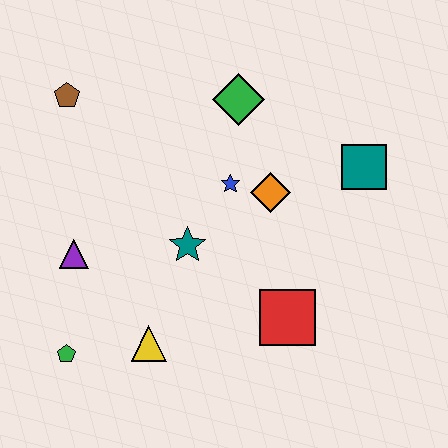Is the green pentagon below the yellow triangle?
Yes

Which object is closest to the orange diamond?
The blue star is closest to the orange diamond.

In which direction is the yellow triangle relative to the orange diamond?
The yellow triangle is below the orange diamond.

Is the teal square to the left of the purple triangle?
No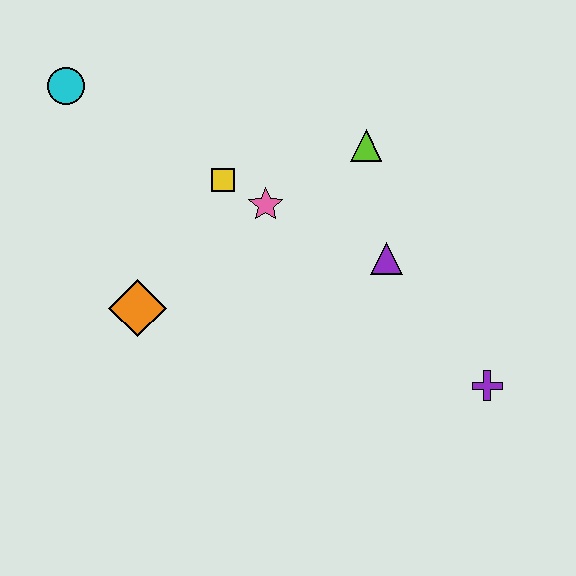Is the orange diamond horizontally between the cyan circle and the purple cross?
Yes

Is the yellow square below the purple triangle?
No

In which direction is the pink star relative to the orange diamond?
The pink star is to the right of the orange diamond.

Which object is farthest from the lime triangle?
The cyan circle is farthest from the lime triangle.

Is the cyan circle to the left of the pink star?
Yes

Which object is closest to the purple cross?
The purple triangle is closest to the purple cross.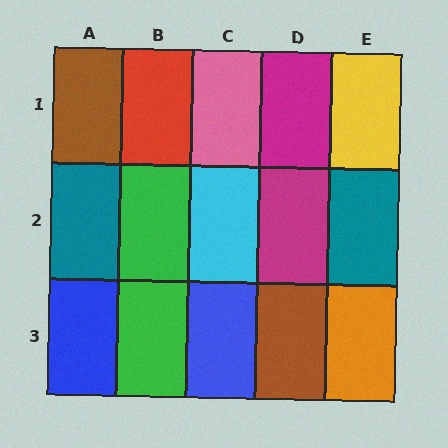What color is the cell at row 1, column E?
Yellow.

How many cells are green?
2 cells are green.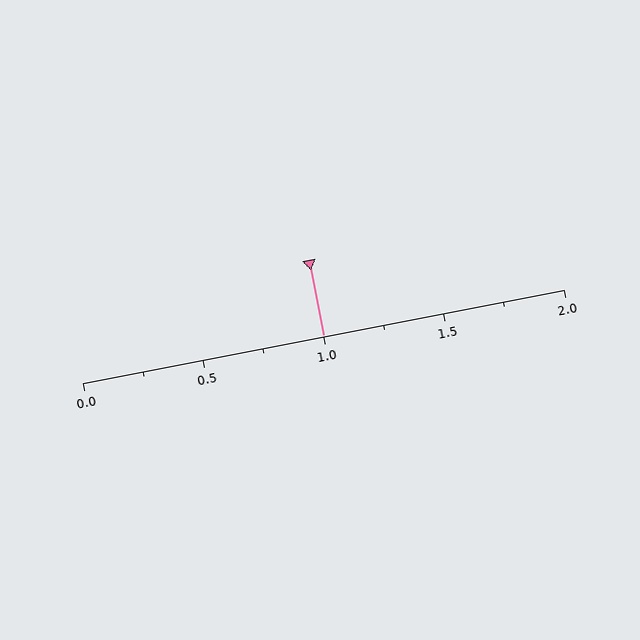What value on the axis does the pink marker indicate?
The marker indicates approximately 1.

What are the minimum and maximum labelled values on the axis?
The axis runs from 0.0 to 2.0.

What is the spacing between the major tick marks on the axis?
The major ticks are spaced 0.5 apart.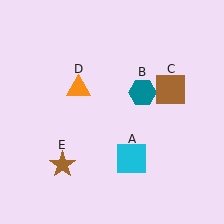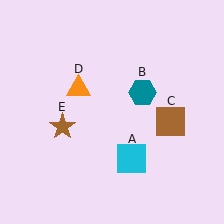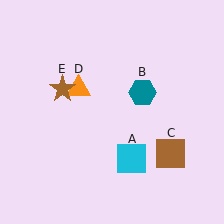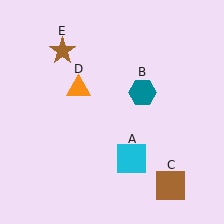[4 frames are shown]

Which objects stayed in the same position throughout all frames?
Cyan square (object A) and teal hexagon (object B) and orange triangle (object D) remained stationary.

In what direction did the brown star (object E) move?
The brown star (object E) moved up.